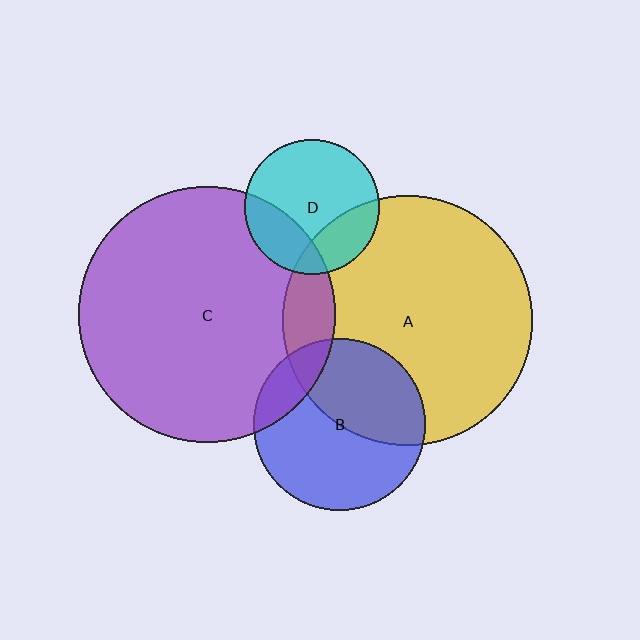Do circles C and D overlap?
Yes.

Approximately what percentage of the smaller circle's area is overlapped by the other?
Approximately 25%.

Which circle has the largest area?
Circle C (purple).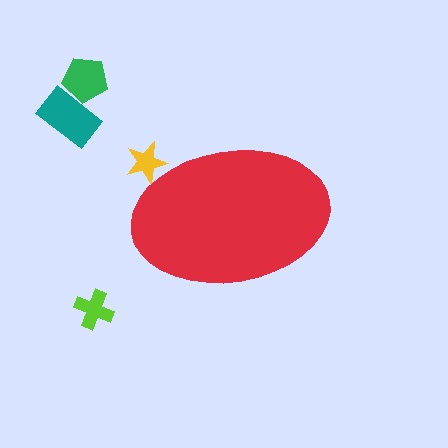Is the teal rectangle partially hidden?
No, the teal rectangle is fully visible.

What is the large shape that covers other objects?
A red ellipse.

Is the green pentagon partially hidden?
No, the green pentagon is fully visible.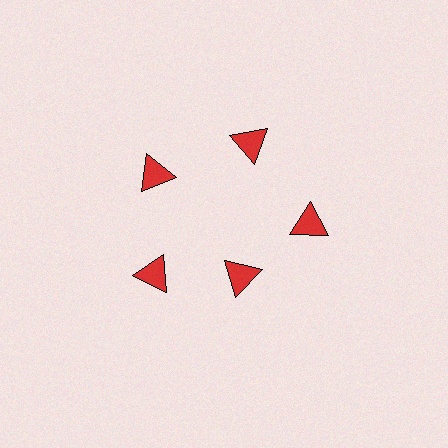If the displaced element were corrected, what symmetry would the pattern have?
It would have 5-fold rotational symmetry — the pattern would map onto itself every 72 degrees.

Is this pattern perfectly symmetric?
No. The 5 red triangles are arranged in a ring, but one element near the 5 o'clock position is pulled inward toward the center, breaking the 5-fold rotational symmetry.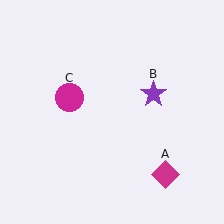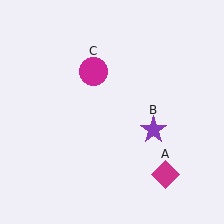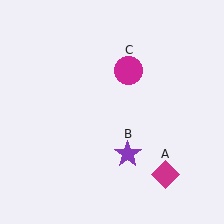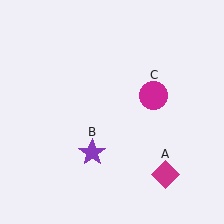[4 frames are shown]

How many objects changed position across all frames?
2 objects changed position: purple star (object B), magenta circle (object C).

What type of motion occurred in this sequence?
The purple star (object B), magenta circle (object C) rotated clockwise around the center of the scene.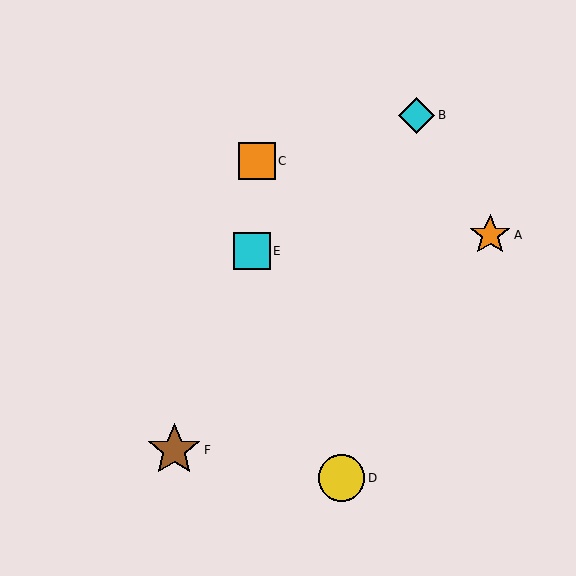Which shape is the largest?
The brown star (labeled F) is the largest.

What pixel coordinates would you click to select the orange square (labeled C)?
Click at (257, 161) to select the orange square C.